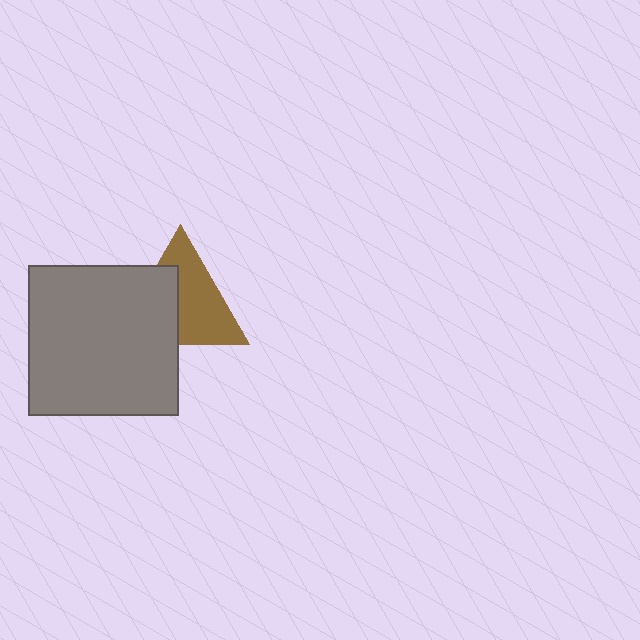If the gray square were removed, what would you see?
You would see the complete brown triangle.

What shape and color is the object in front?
The object in front is a gray square.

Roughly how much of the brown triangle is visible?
About half of it is visible (roughly 57%).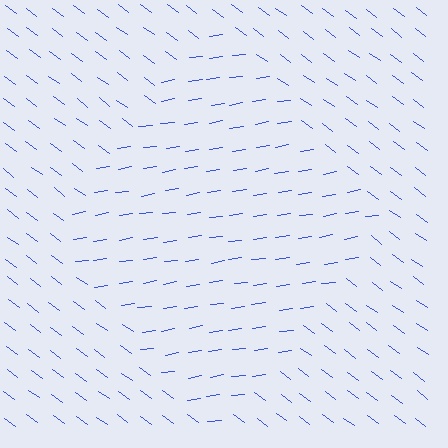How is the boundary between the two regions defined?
The boundary is defined purely by a change in line orientation (approximately 45 degrees difference). All lines are the same color and thickness.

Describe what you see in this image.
The image is filled with small blue line segments. A diamond region in the image has lines oriented differently from the surrounding lines, creating a visible texture boundary.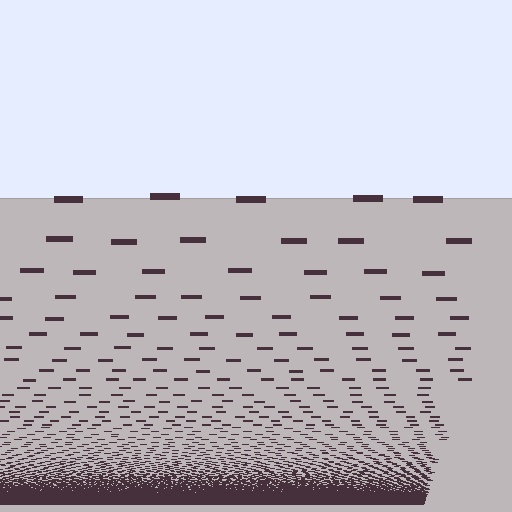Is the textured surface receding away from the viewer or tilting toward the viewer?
The surface appears to tilt toward the viewer. Texture elements get larger and sparser toward the top.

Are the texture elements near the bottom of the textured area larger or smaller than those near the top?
Smaller. The gradient is inverted — elements near the bottom are smaller and denser.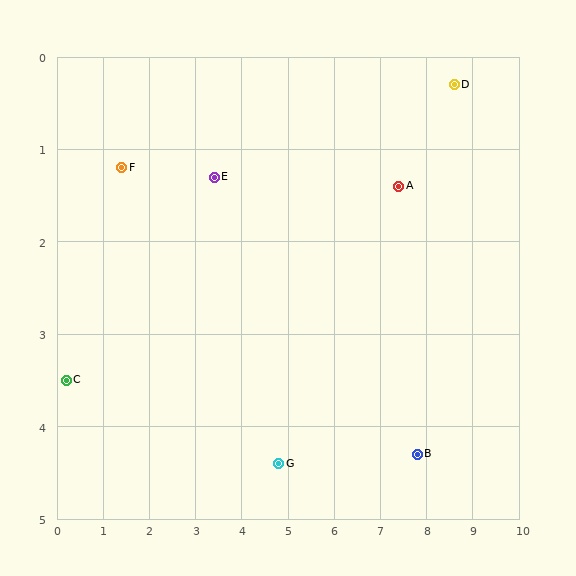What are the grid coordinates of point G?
Point G is at approximately (4.8, 4.4).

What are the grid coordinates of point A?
Point A is at approximately (7.4, 1.4).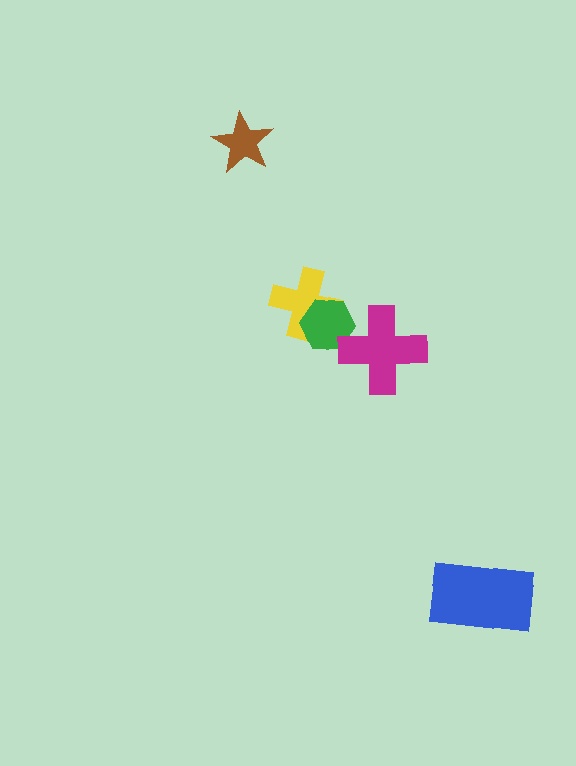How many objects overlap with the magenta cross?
1 object overlaps with the magenta cross.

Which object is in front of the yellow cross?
The green hexagon is in front of the yellow cross.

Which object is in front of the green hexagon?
The magenta cross is in front of the green hexagon.